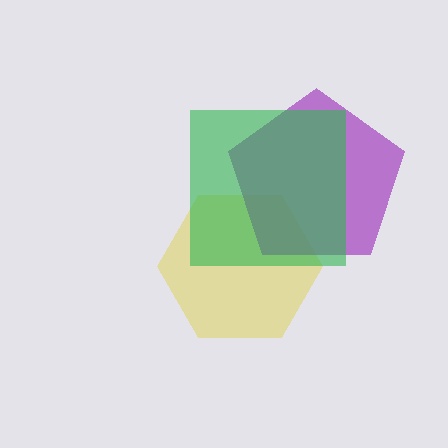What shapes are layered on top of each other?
The layered shapes are: a yellow hexagon, a purple pentagon, a green square.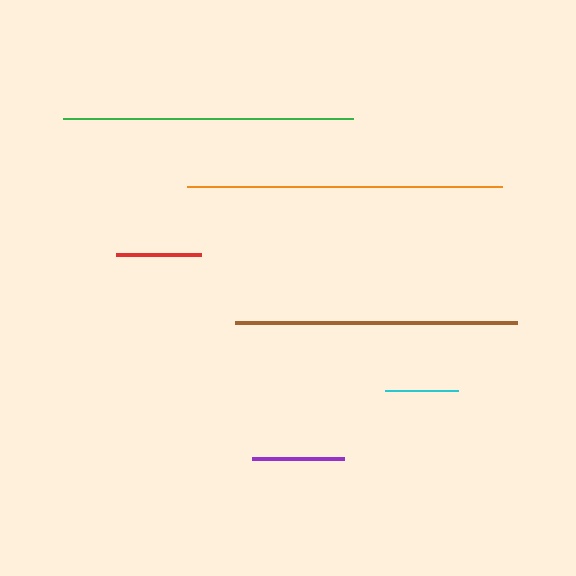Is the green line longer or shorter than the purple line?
The green line is longer than the purple line.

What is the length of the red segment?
The red segment is approximately 85 pixels long.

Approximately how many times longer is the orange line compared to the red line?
The orange line is approximately 3.7 times the length of the red line.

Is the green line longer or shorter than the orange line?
The orange line is longer than the green line.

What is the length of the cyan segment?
The cyan segment is approximately 72 pixels long.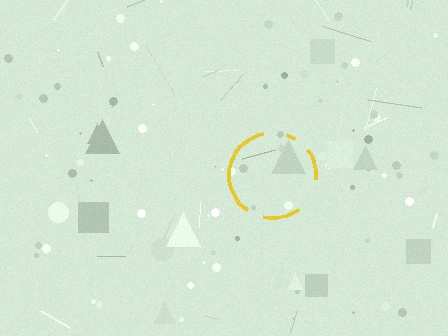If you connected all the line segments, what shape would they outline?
They would outline a circle.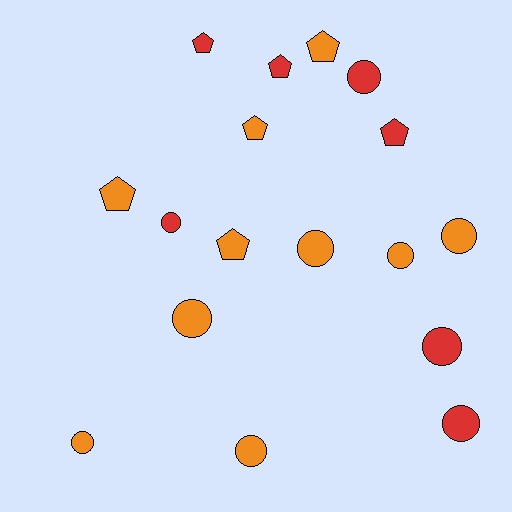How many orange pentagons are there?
There are 4 orange pentagons.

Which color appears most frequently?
Orange, with 10 objects.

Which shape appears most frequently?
Circle, with 10 objects.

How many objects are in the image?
There are 17 objects.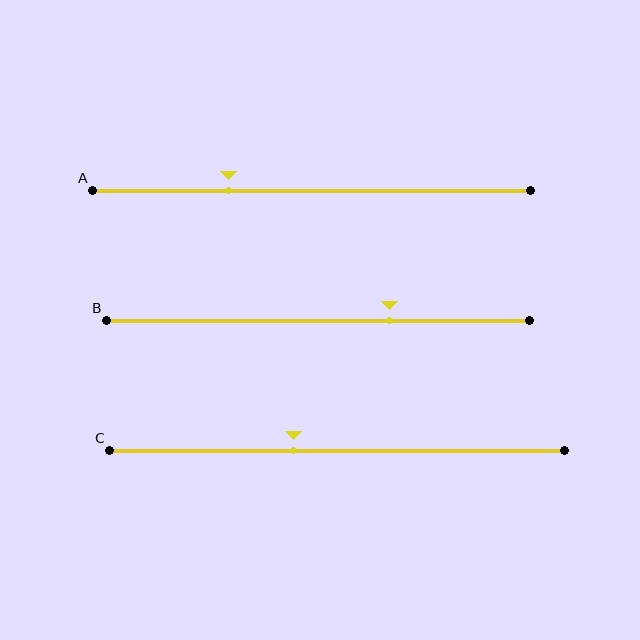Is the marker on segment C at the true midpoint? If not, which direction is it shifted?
No, the marker on segment C is shifted to the left by about 10% of the segment length.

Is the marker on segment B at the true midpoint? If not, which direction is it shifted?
No, the marker on segment B is shifted to the right by about 17% of the segment length.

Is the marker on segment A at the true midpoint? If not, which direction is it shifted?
No, the marker on segment A is shifted to the left by about 19% of the segment length.